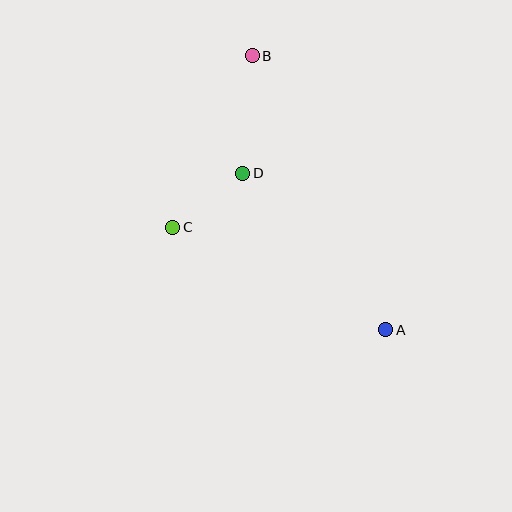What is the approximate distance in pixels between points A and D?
The distance between A and D is approximately 212 pixels.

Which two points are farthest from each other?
Points A and B are farthest from each other.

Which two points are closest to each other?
Points C and D are closest to each other.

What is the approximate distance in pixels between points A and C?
The distance between A and C is approximately 237 pixels.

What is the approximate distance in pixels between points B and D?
The distance between B and D is approximately 118 pixels.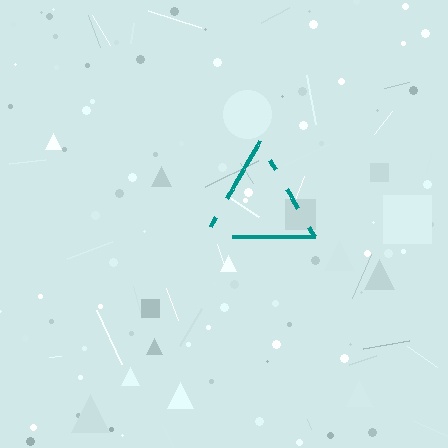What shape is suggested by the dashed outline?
The dashed outline suggests a triangle.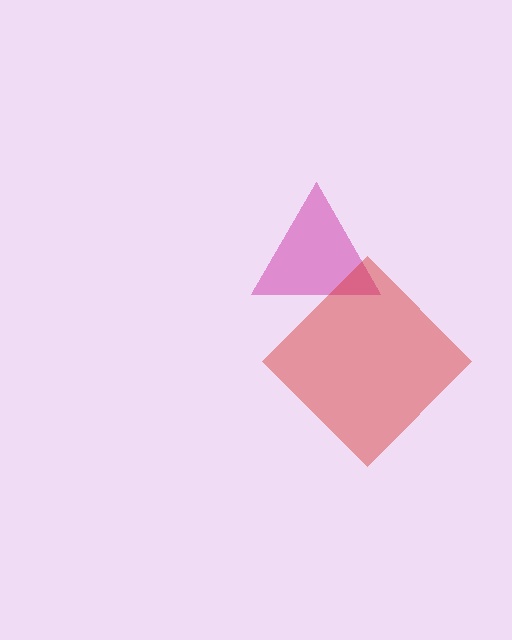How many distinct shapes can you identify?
There are 2 distinct shapes: a magenta triangle, a red diamond.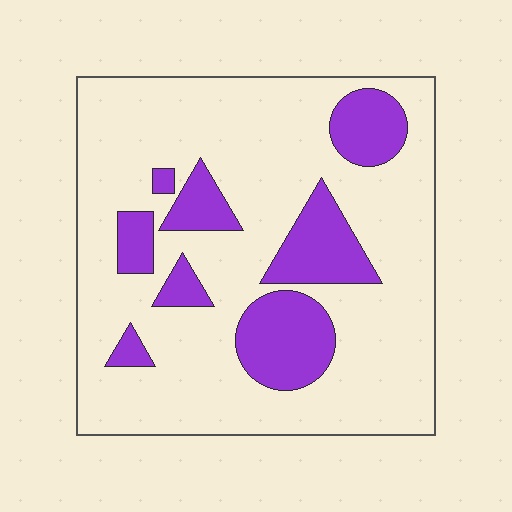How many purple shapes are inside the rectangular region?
8.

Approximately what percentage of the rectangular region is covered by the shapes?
Approximately 20%.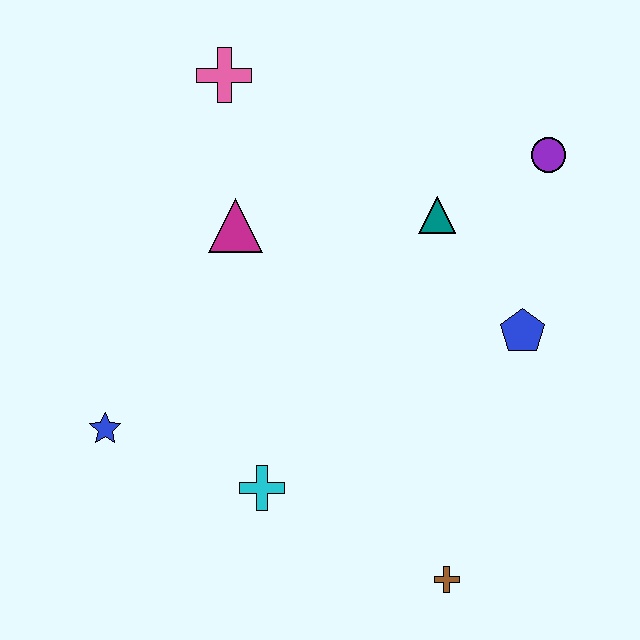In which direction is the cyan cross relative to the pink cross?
The cyan cross is below the pink cross.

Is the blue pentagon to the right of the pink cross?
Yes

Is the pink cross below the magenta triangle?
No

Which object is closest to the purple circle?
The teal triangle is closest to the purple circle.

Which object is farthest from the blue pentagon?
The blue star is farthest from the blue pentagon.